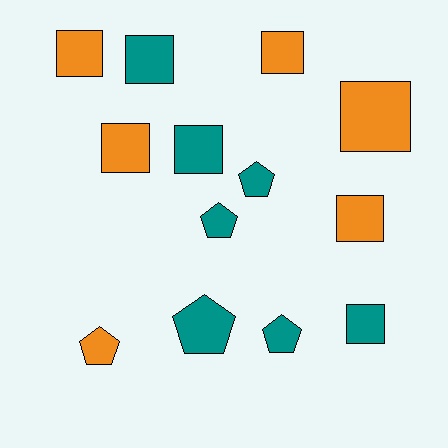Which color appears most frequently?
Teal, with 7 objects.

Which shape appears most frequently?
Square, with 8 objects.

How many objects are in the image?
There are 13 objects.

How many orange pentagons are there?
There is 1 orange pentagon.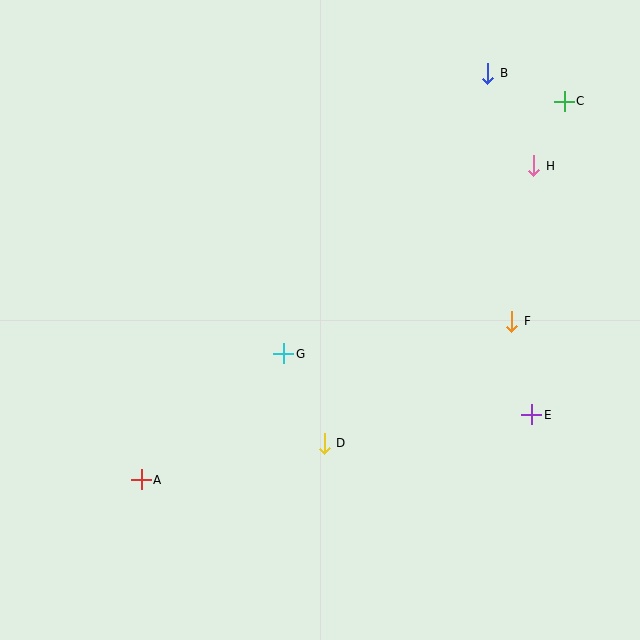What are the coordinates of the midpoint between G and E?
The midpoint between G and E is at (408, 384).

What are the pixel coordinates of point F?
Point F is at (512, 321).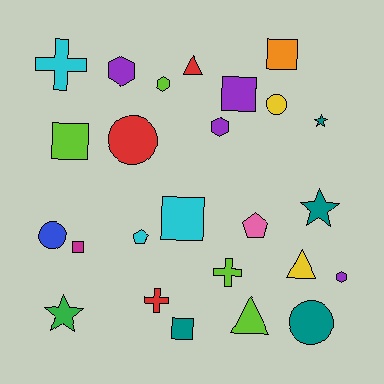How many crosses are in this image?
There are 3 crosses.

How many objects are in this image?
There are 25 objects.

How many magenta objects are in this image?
There is 1 magenta object.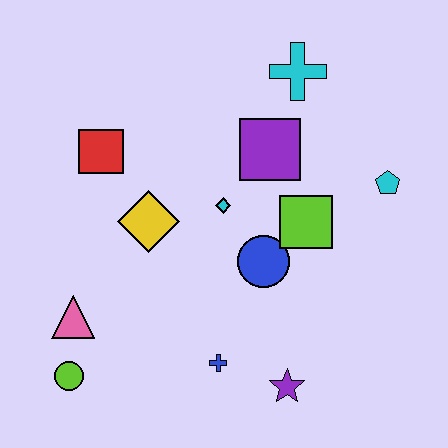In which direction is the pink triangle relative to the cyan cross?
The pink triangle is below the cyan cross.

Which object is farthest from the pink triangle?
The cyan pentagon is farthest from the pink triangle.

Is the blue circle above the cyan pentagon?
No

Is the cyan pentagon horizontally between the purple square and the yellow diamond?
No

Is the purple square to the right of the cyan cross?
No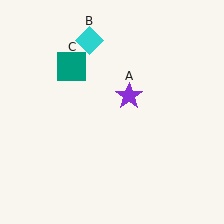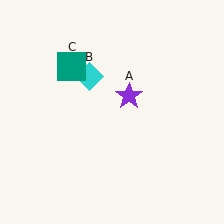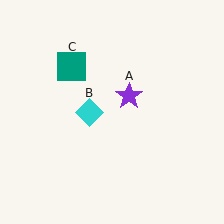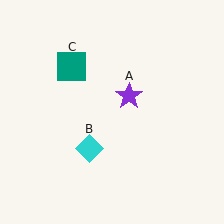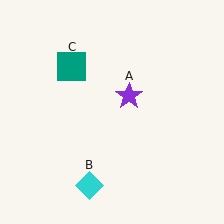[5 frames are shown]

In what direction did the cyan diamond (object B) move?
The cyan diamond (object B) moved down.